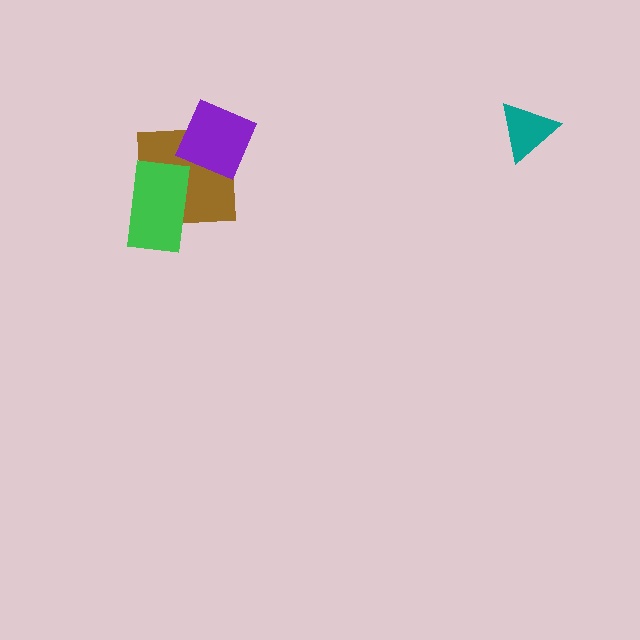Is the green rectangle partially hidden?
No, no other shape covers it.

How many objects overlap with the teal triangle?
0 objects overlap with the teal triangle.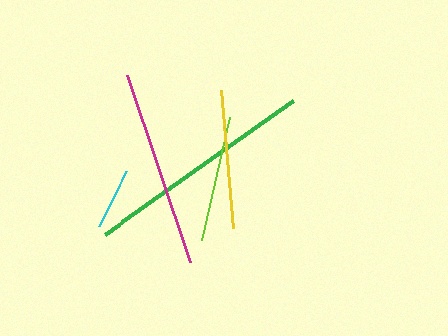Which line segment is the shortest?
The cyan line is the shortest at approximately 60 pixels.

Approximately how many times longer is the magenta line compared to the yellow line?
The magenta line is approximately 1.4 times the length of the yellow line.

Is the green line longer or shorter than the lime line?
The green line is longer than the lime line.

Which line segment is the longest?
The green line is the longest at approximately 230 pixels.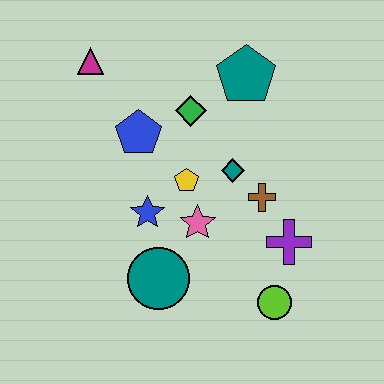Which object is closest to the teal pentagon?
The green diamond is closest to the teal pentagon.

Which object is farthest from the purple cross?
The magenta triangle is farthest from the purple cross.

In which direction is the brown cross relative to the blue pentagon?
The brown cross is to the right of the blue pentagon.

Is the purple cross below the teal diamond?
Yes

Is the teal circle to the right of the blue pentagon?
Yes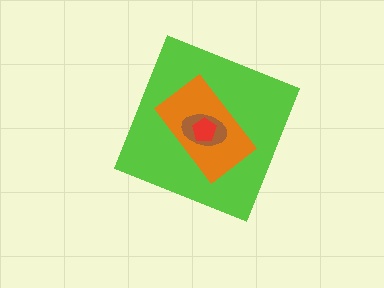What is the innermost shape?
The red pentagon.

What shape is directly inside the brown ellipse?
The red pentagon.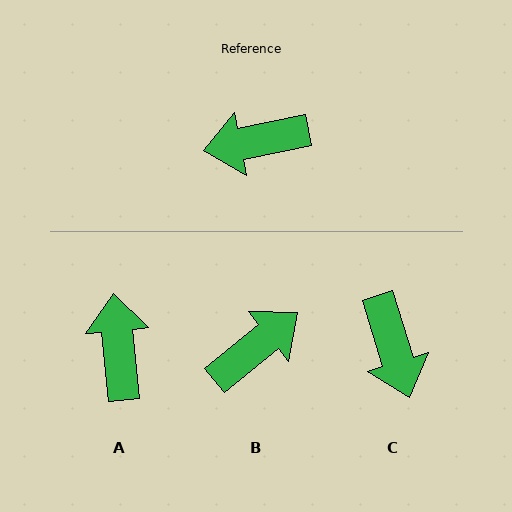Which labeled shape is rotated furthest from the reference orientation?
B, about 152 degrees away.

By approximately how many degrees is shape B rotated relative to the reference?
Approximately 152 degrees clockwise.